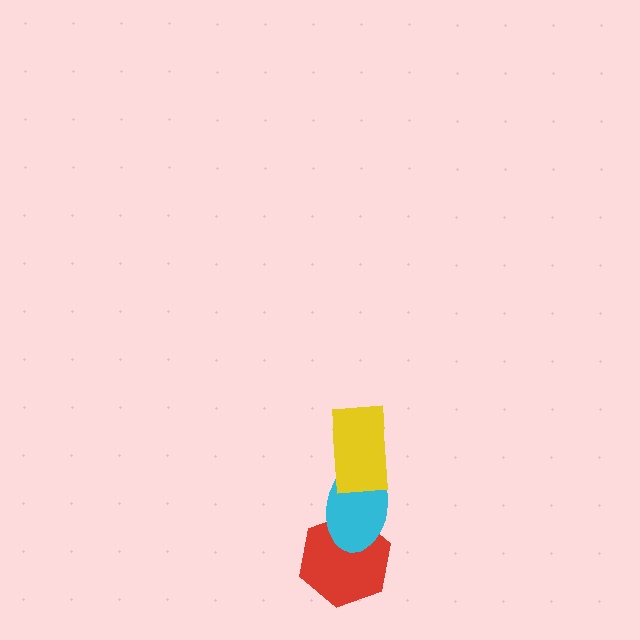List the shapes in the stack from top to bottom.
From top to bottom: the yellow rectangle, the cyan ellipse, the red hexagon.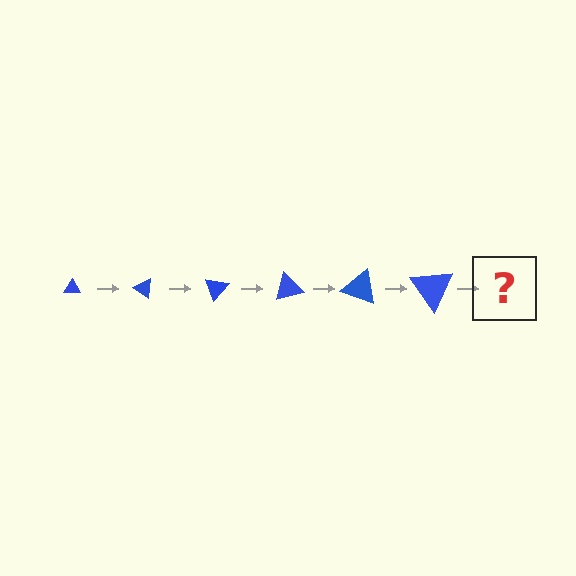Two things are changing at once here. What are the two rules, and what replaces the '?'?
The two rules are that the triangle grows larger each step and it rotates 35 degrees each step. The '?' should be a triangle, larger than the previous one and rotated 210 degrees from the start.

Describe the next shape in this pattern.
It should be a triangle, larger than the previous one and rotated 210 degrees from the start.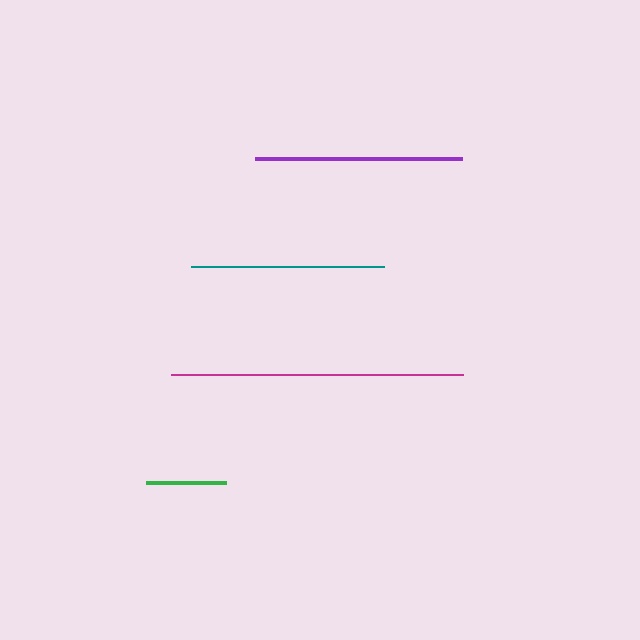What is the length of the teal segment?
The teal segment is approximately 194 pixels long.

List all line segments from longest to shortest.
From longest to shortest: magenta, purple, teal, green.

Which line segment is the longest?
The magenta line is the longest at approximately 293 pixels.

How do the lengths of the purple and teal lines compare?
The purple and teal lines are approximately the same length.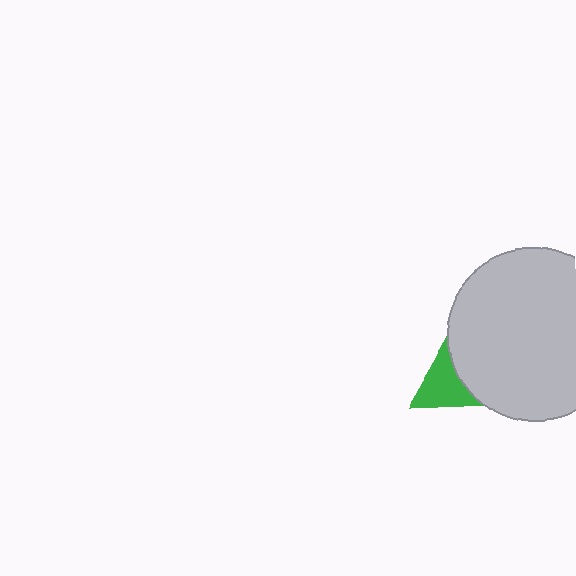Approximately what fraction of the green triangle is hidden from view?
Roughly 54% of the green triangle is hidden behind the light gray circle.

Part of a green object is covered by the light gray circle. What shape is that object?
It is a triangle.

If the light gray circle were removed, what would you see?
You would see the complete green triangle.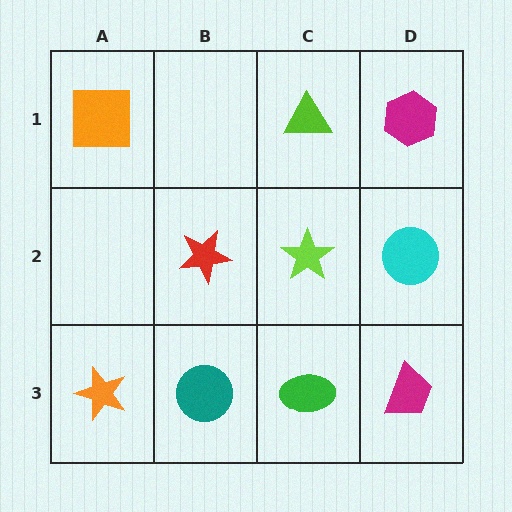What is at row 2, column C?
A lime star.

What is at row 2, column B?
A red star.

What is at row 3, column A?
An orange star.